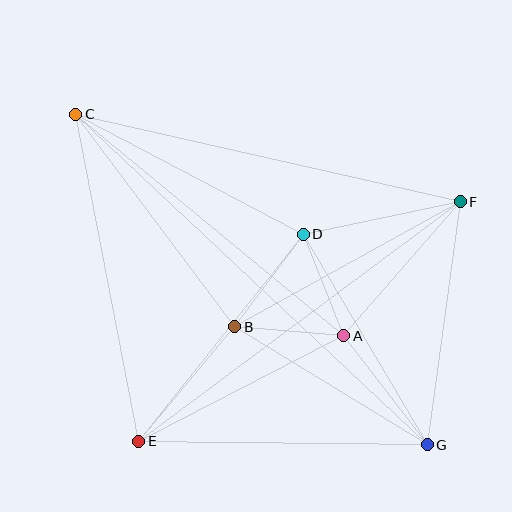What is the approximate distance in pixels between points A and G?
The distance between A and G is approximately 138 pixels.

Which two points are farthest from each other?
Points C and G are farthest from each other.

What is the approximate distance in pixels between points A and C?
The distance between A and C is approximately 347 pixels.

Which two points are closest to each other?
Points A and D are closest to each other.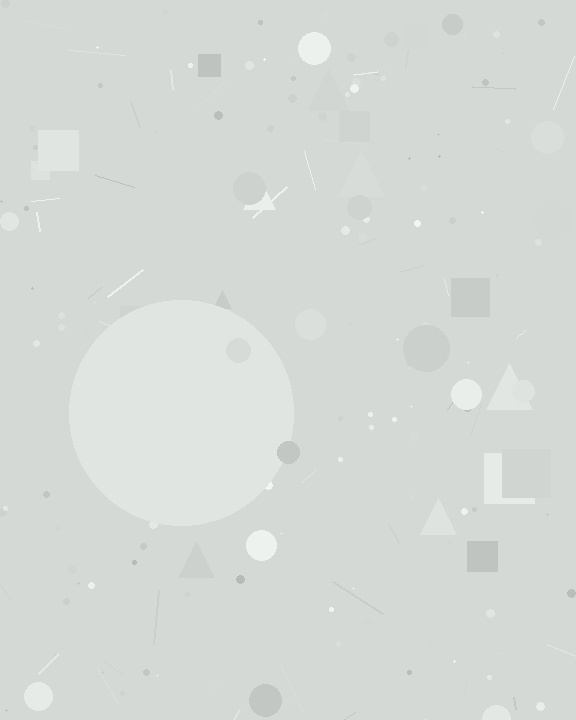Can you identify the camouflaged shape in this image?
The camouflaged shape is a circle.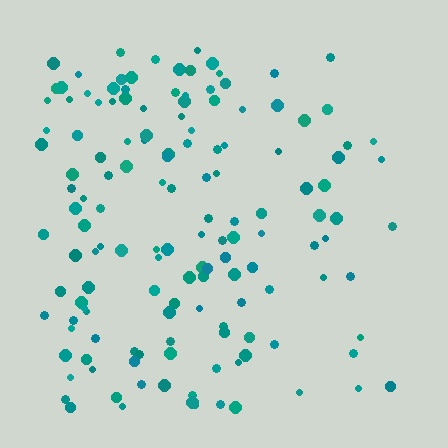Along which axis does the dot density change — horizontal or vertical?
Horizontal.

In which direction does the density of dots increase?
From right to left, with the left side densest.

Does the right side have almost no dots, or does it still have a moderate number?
Still a moderate number, just noticeably fewer than the left.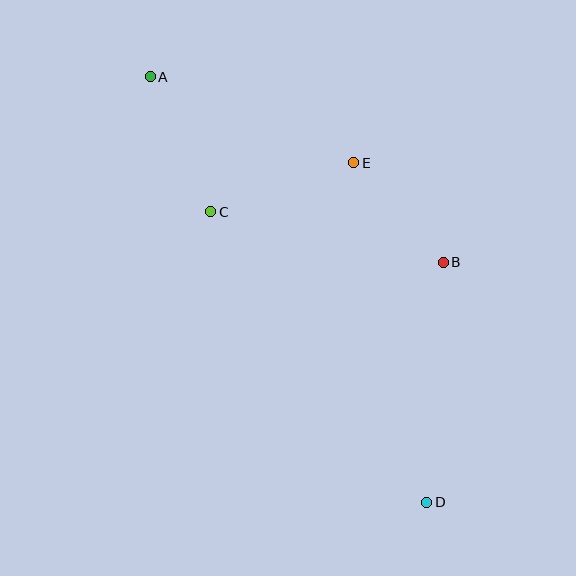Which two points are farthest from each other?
Points A and D are farthest from each other.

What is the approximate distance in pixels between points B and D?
The distance between B and D is approximately 241 pixels.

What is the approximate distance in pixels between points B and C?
The distance between B and C is approximately 238 pixels.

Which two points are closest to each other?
Points B and E are closest to each other.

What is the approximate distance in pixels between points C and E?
The distance between C and E is approximately 151 pixels.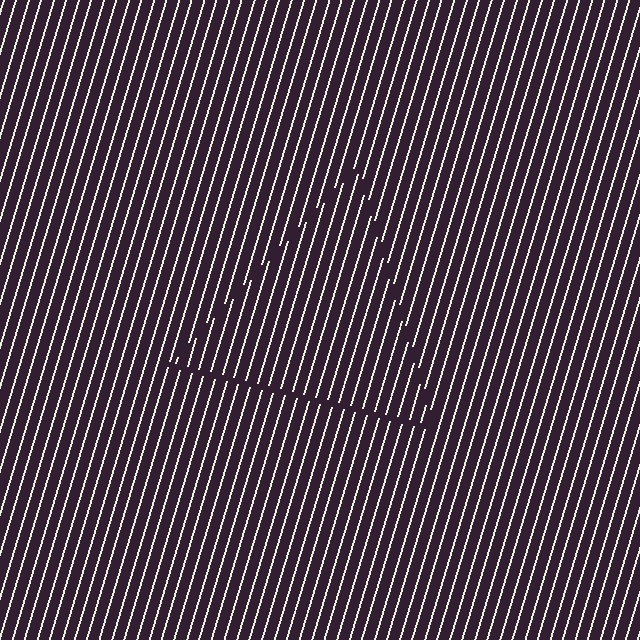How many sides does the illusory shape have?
3 sides — the line-ends trace a triangle.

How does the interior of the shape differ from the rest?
The interior of the shape contains the same grating, shifted by half a period — the contour is defined by the phase discontinuity where line-ends from the inner and outer gratings abut.